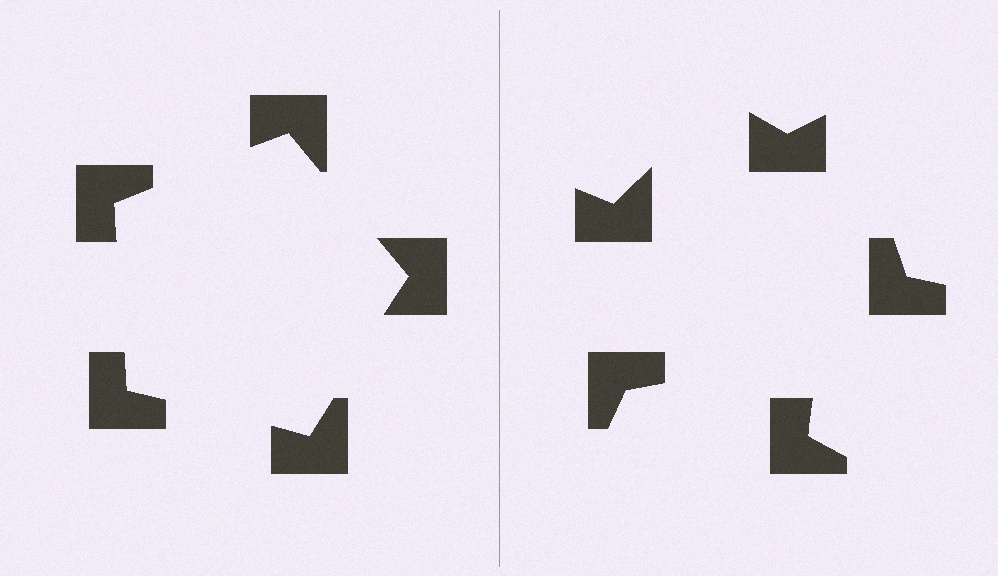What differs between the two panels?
The notched squares are positioned identically on both sides; only the wedge orientations differ. On the left they align to a pentagon; on the right they are misaligned.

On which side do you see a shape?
An illusory pentagon appears on the left side. On the right side the wedge cuts are rotated, so no coherent shape forms.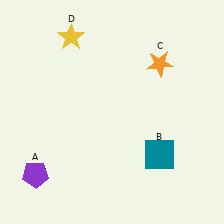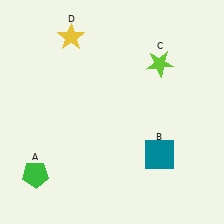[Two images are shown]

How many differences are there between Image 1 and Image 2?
There are 2 differences between the two images.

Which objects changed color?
A changed from purple to green. C changed from orange to lime.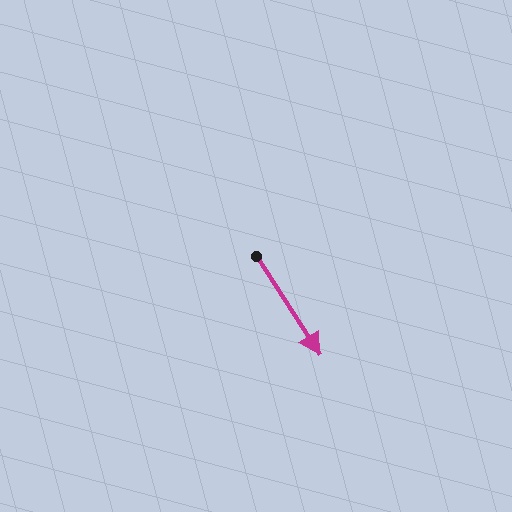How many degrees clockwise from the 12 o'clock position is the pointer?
Approximately 147 degrees.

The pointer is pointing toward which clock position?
Roughly 5 o'clock.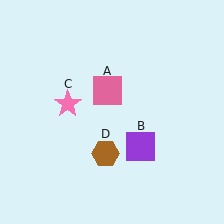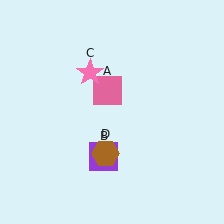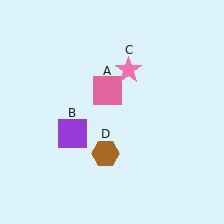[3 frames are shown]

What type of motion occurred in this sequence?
The purple square (object B), pink star (object C) rotated clockwise around the center of the scene.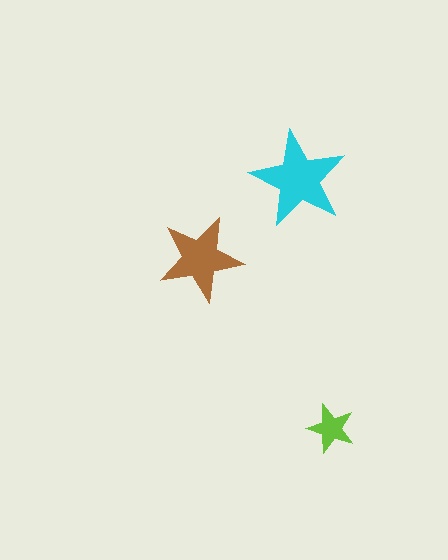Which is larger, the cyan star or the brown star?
The cyan one.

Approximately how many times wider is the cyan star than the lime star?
About 2 times wider.